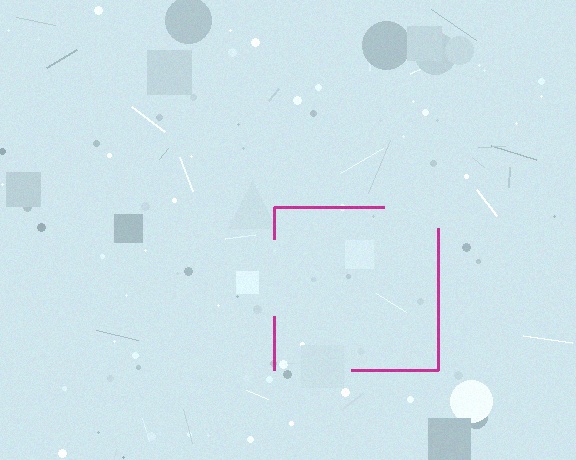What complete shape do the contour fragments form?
The contour fragments form a square.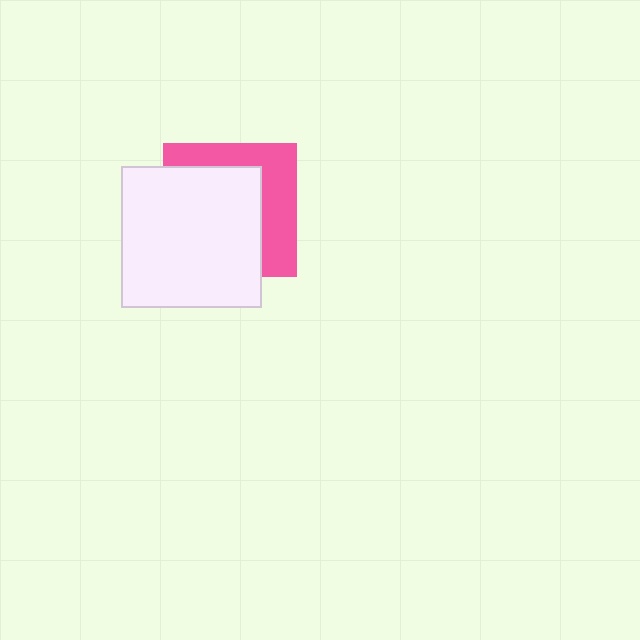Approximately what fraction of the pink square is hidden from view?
Roughly 61% of the pink square is hidden behind the white square.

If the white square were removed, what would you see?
You would see the complete pink square.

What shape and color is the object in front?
The object in front is a white square.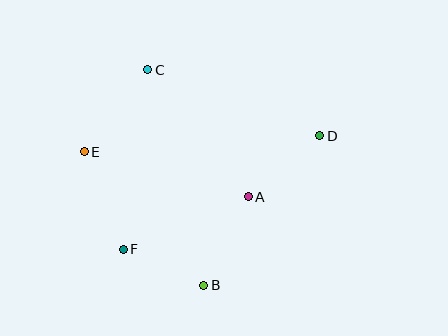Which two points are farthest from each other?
Points D and E are farthest from each other.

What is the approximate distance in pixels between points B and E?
The distance between B and E is approximately 179 pixels.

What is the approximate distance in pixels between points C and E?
The distance between C and E is approximately 104 pixels.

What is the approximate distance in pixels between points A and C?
The distance between A and C is approximately 162 pixels.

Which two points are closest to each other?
Points B and F are closest to each other.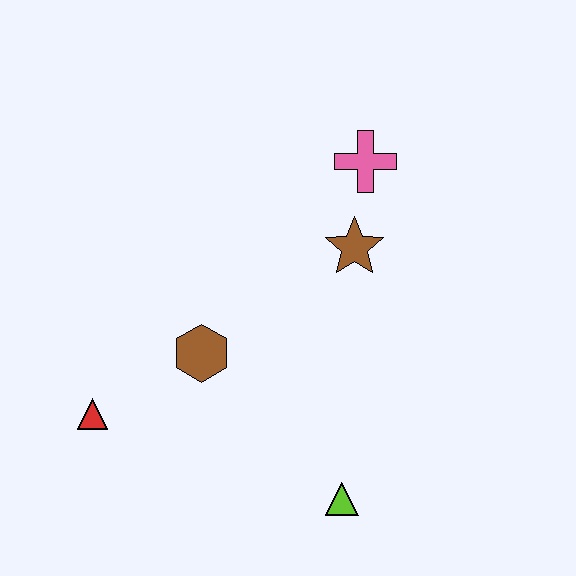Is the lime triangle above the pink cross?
No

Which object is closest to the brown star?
The pink cross is closest to the brown star.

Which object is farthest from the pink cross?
The red triangle is farthest from the pink cross.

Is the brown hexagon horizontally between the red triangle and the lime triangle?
Yes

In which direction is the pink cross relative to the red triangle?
The pink cross is to the right of the red triangle.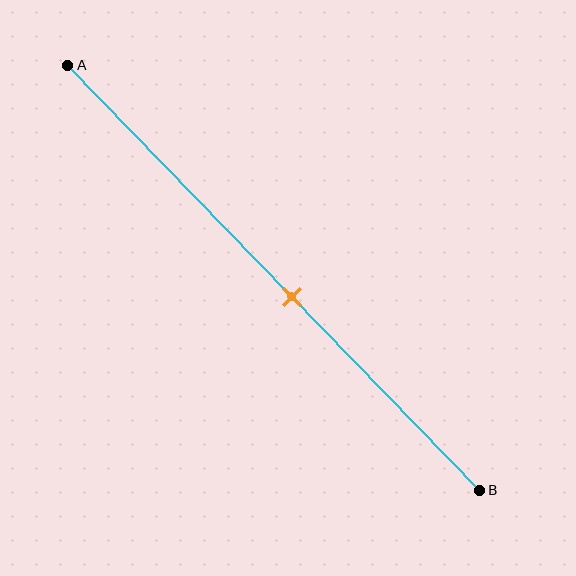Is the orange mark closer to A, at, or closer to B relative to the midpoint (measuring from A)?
The orange mark is closer to point B than the midpoint of segment AB.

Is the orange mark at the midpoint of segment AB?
No, the mark is at about 55% from A, not at the 50% midpoint.